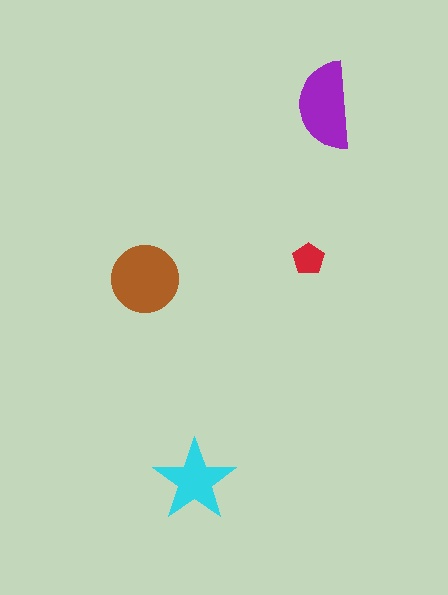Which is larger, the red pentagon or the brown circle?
The brown circle.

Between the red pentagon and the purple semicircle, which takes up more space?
The purple semicircle.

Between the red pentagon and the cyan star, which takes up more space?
The cyan star.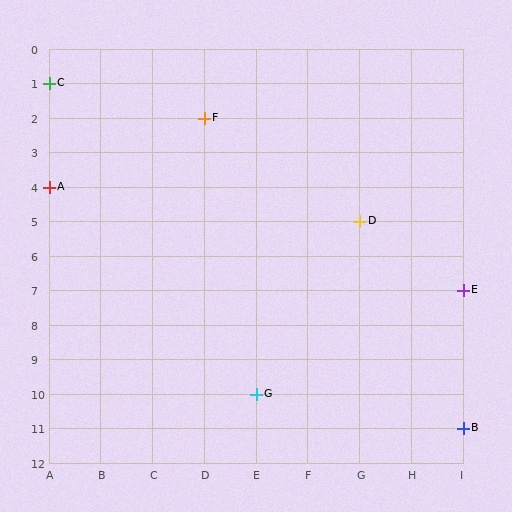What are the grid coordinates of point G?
Point G is at grid coordinates (E, 10).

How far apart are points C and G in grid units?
Points C and G are 4 columns and 9 rows apart (about 9.8 grid units diagonally).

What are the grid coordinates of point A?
Point A is at grid coordinates (A, 4).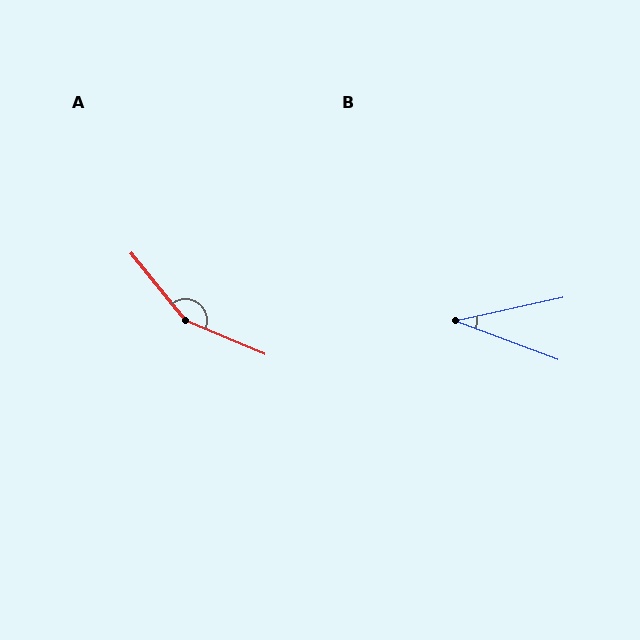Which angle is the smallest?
B, at approximately 33 degrees.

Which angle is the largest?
A, at approximately 151 degrees.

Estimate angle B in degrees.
Approximately 33 degrees.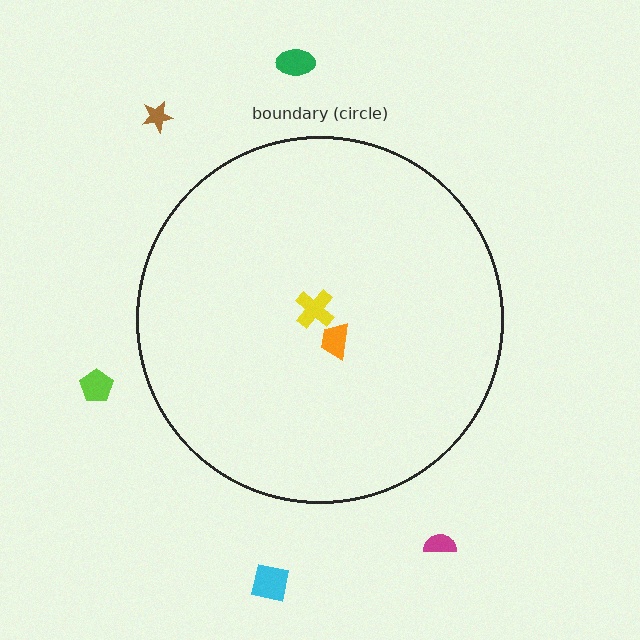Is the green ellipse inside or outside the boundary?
Outside.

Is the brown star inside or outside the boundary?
Outside.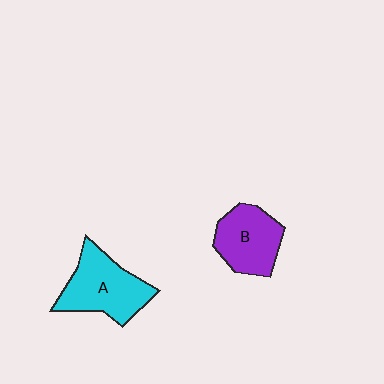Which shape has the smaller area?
Shape B (purple).